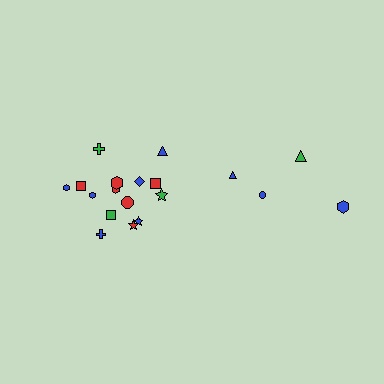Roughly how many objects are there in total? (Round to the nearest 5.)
Roughly 20 objects in total.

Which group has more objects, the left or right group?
The left group.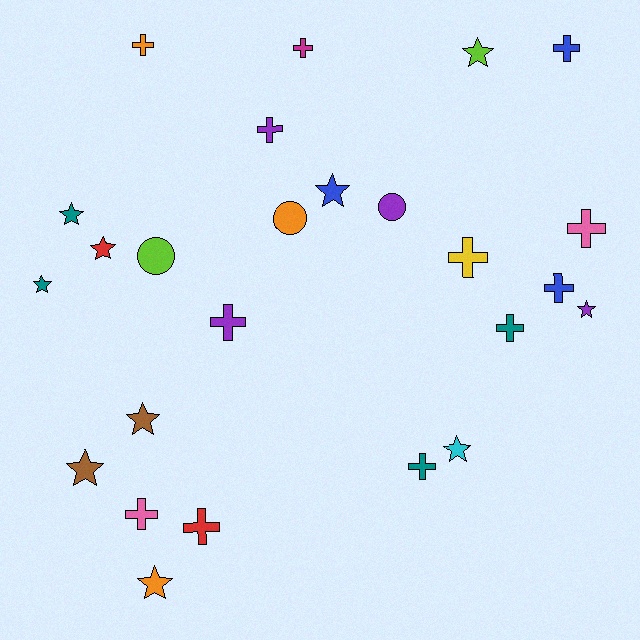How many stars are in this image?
There are 10 stars.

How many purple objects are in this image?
There are 4 purple objects.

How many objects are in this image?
There are 25 objects.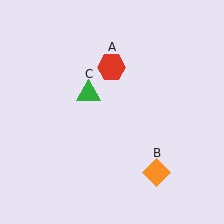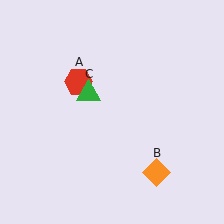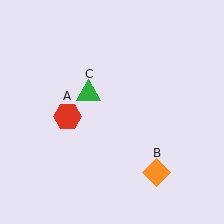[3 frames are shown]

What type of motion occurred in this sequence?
The red hexagon (object A) rotated counterclockwise around the center of the scene.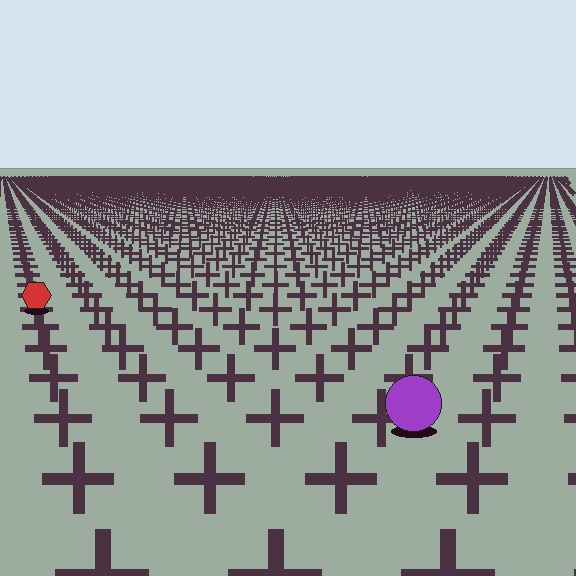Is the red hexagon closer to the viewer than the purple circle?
No. The purple circle is closer — you can tell from the texture gradient: the ground texture is coarser near it.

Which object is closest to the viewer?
The purple circle is closest. The texture marks near it are larger and more spread out.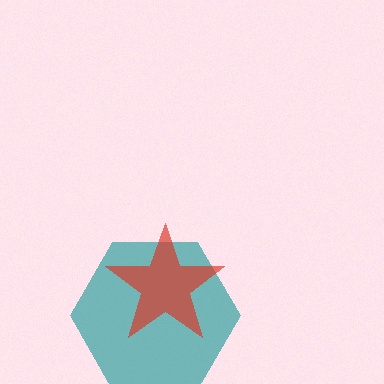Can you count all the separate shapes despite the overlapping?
Yes, there are 2 separate shapes.